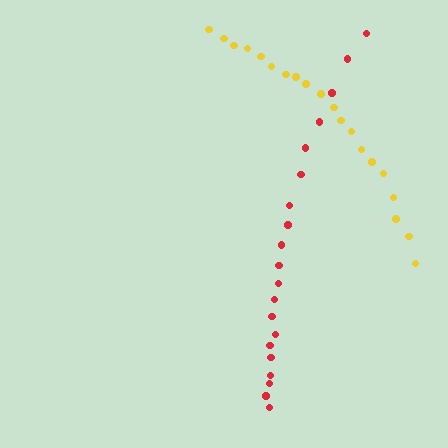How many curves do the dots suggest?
There are 2 distinct paths.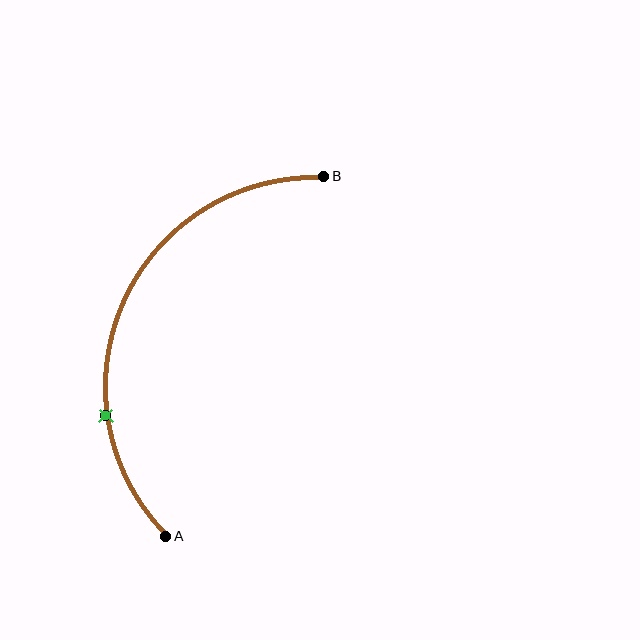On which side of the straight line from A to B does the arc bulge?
The arc bulges to the left of the straight line connecting A and B.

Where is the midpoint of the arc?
The arc midpoint is the point on the curve farthest from the straight line joining A and B. It sits to the left of that line.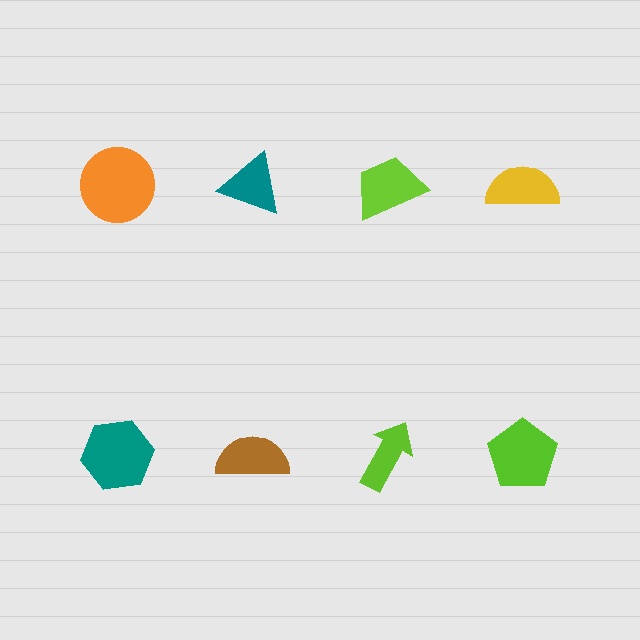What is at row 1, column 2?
A teal triangle.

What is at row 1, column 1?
An orange circle.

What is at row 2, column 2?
A brown semicircle.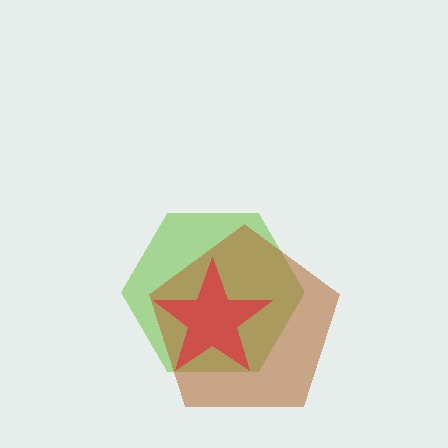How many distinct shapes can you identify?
There are 3 distinct shapes: a lime hexagon, a brown pentagon, a red star.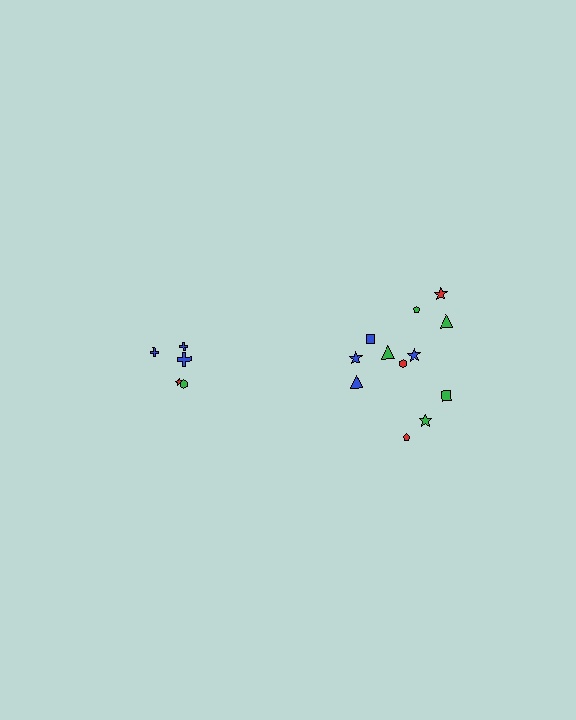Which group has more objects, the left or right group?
The right group.